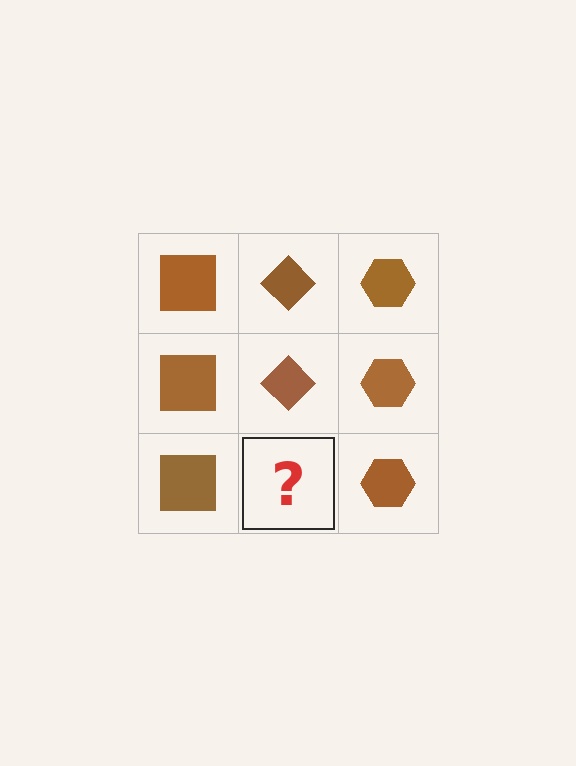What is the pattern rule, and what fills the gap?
The rule is that each column has a consistent shape. The gap should be filled with a brown diamond.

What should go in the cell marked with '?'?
The missing cell should contain a brown diamond.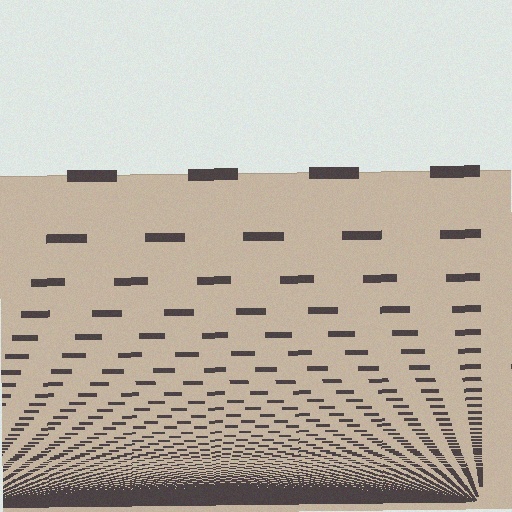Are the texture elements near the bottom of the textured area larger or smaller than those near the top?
Smaller. The gradient is inverted — elements near the bottom are smaller and denser.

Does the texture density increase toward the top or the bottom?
Density increases toward the bottom.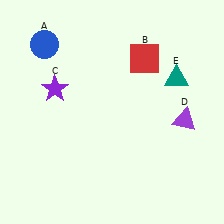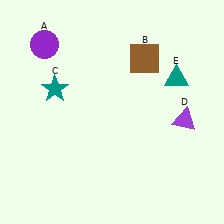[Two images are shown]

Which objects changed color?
A changed from blue to purple. B changed from red to brown. C changed from purple to teal.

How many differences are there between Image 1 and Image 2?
There are 3 differences between the two images.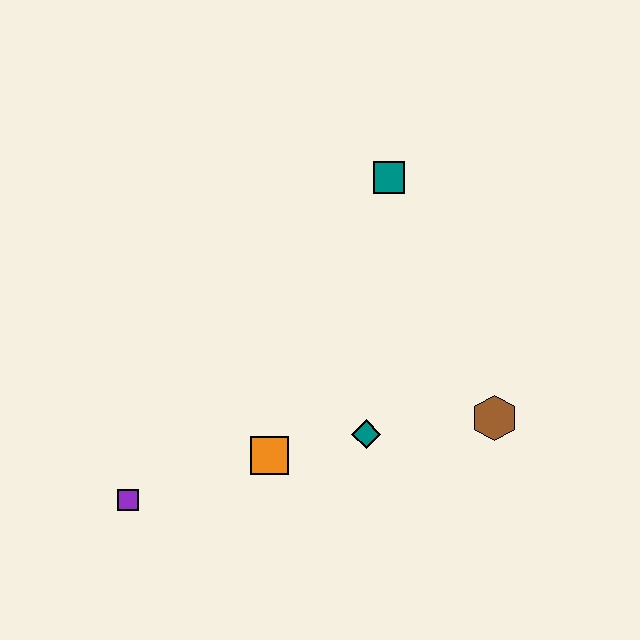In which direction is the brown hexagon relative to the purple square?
The brown hexagon is to the right of the purple square.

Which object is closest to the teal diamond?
The orange square is closest to the teal diamond.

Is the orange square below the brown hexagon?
Yes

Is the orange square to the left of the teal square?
Yes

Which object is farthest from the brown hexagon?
The purple square is farthest from the brown hexagon.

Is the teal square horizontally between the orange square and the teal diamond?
No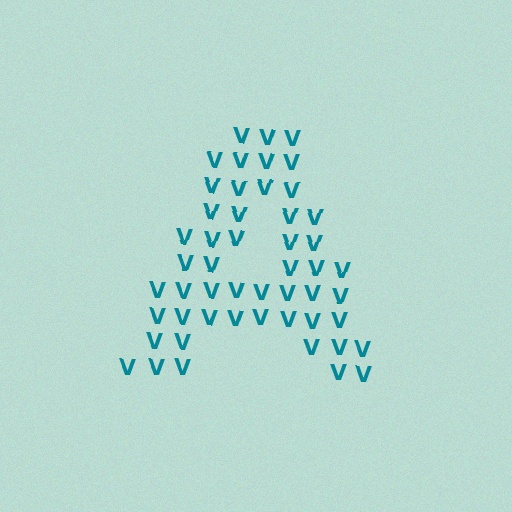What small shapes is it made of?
It is made of small letter V's.